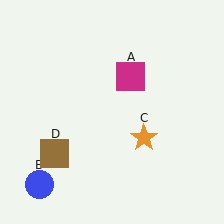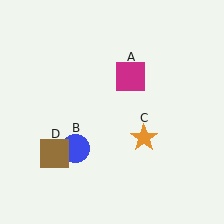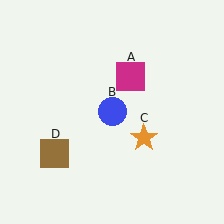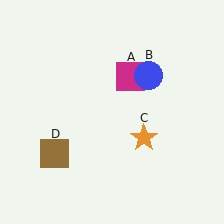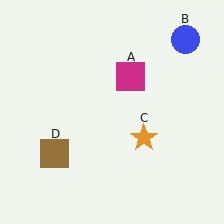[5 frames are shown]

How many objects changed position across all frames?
1 object changed position: blue circle (object B).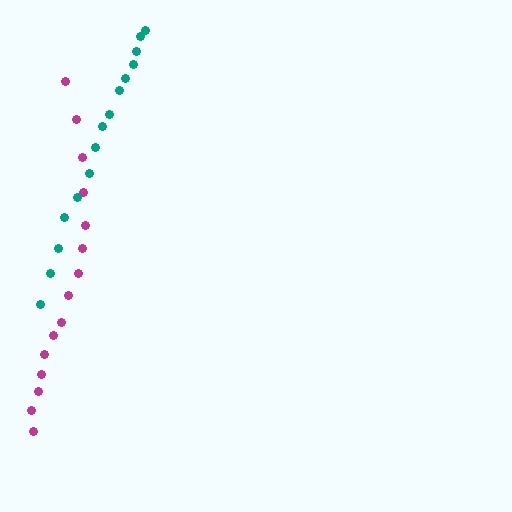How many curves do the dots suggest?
There are 2 distinct paths.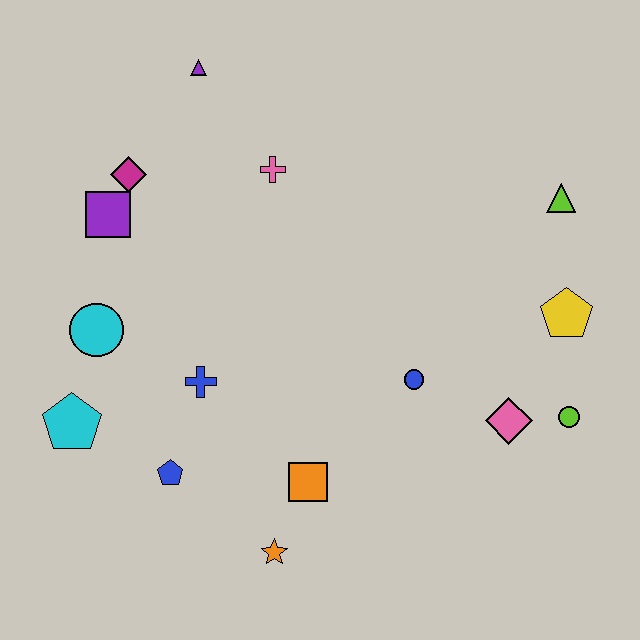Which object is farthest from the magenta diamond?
The lime circle is farthest from the magenta diamond.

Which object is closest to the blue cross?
The blue pentagon is closest to the blue cross.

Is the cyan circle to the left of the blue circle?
Yes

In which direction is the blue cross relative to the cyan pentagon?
The blue cross is to the right of the cyan pentagon.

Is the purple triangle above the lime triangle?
Yes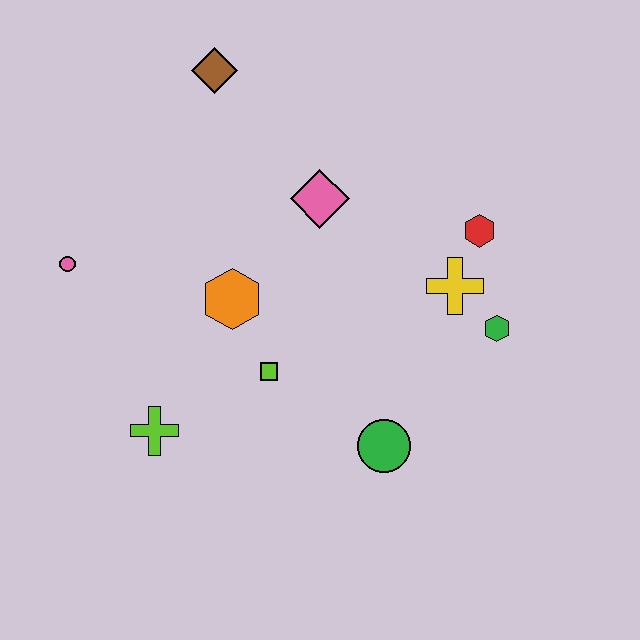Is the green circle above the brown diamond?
No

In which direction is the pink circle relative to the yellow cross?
The pink circle is to the left of the yellow cross.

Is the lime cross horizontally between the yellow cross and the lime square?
No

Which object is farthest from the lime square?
The brown diamond is farthest from the lime square.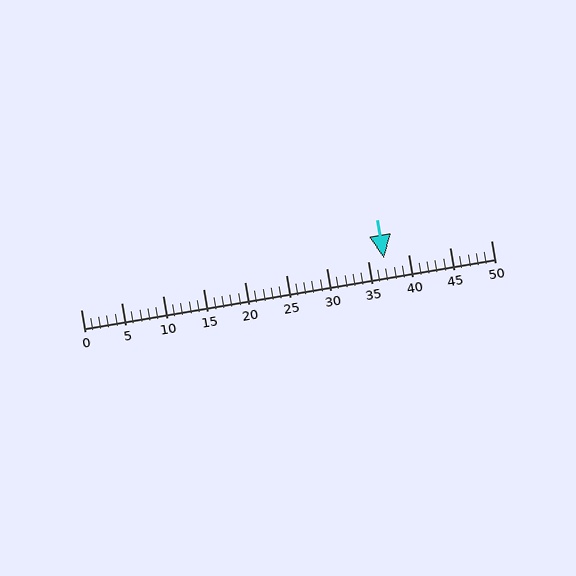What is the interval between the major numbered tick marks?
The major tick marks are spaced 5 units apart.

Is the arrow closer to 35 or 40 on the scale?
The arrow is closer to 35.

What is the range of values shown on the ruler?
The ruler shows values from 0 to 50.